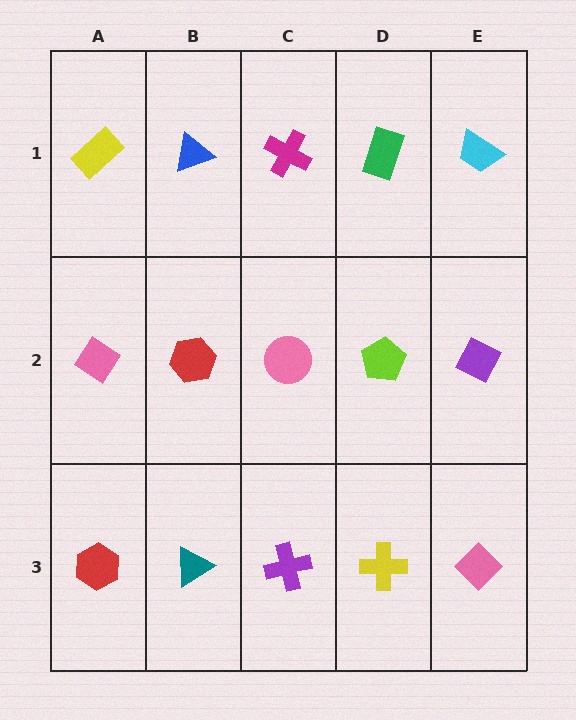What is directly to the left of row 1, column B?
A yellow rectangle.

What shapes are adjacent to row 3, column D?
A lime pentagon (row 2, column D), a purple cross (row 3, column C), a pink diamond (row 3, column E).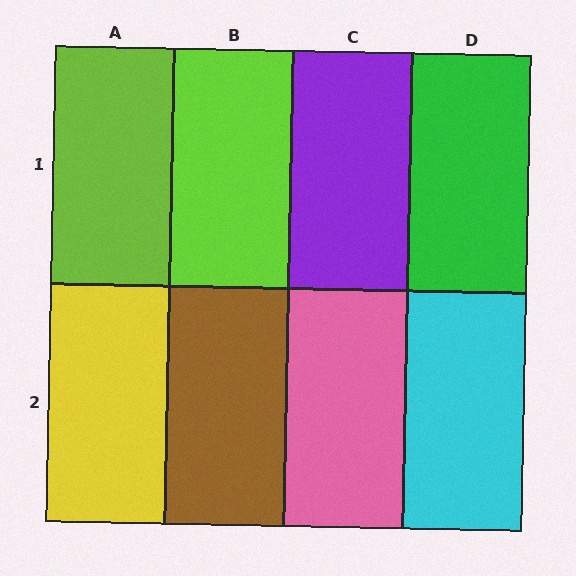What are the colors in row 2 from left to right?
Yellow, brown, pink, cyan.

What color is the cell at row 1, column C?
Purple.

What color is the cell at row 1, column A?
Lime.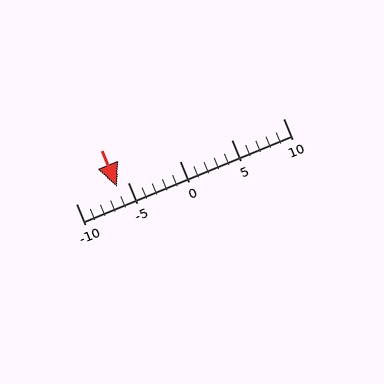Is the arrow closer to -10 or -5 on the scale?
The arrow is closer to -5.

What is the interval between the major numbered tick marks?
The major tick marks are spaced 5 units apart.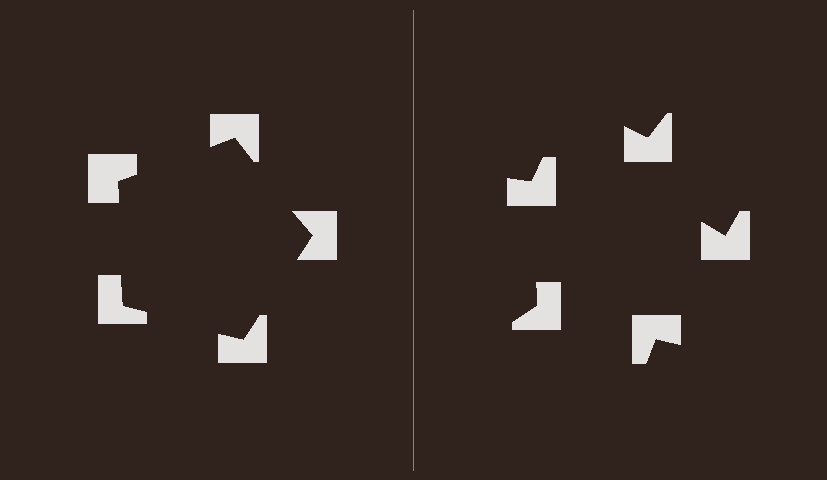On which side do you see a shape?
An illusory pentagon appears on the left side. On the right side the wedge cuts are rotated, so no coherent shape forms.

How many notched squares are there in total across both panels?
10 — 5 on each side.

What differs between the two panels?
The notched squares are positioned identically on both sides; only the wedge orientations differ. On the left they align to a pentagon; on the right they are misaligned.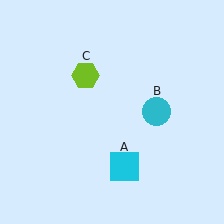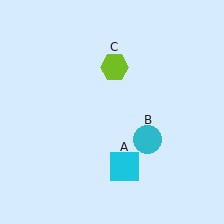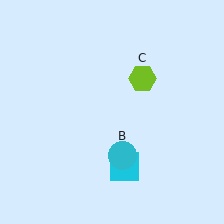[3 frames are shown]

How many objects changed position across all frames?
2 objects changed position: cyan circle (object B), lime hexagon (object C).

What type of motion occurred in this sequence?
The cyan circle (object B), lime hexagon (object C) rotated clockwise around the center of the scene.